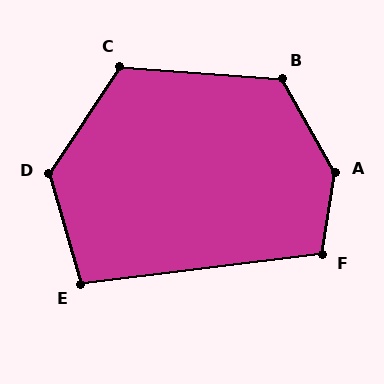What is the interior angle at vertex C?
Approximately 119 degrees (obtuse).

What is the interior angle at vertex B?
Approximately 124 degrees (obtuse).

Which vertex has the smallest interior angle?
E, at approximately 99 degrees.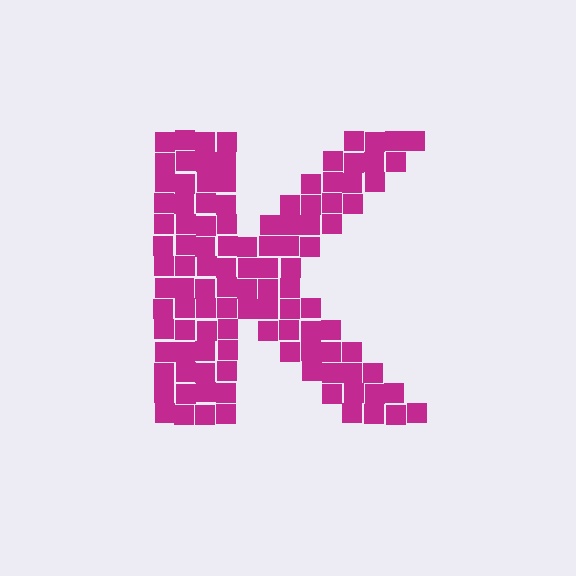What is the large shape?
The large shape is the letter K.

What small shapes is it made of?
It is made of small squares.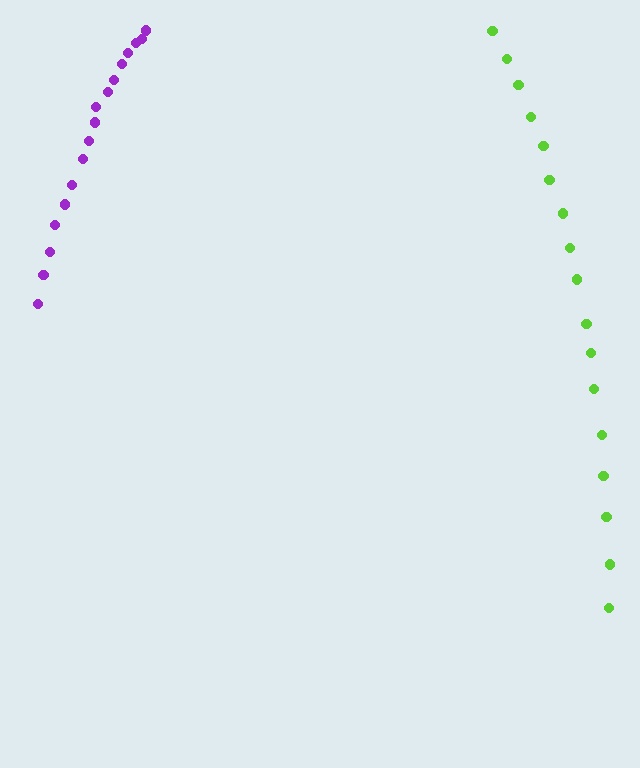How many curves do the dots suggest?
There are 2 distinct paths.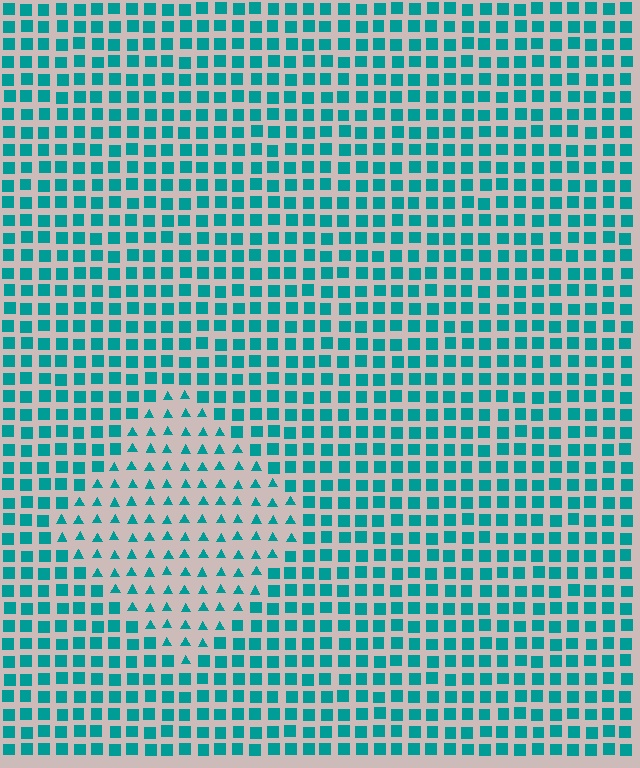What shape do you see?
I see a diamond.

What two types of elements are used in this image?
The image uses triangles inside the diamond region and squares outside it.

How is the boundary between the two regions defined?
The boundary is defined by a change in element shape: triangles inside vs. squares outside. All elements share the same color and spacing.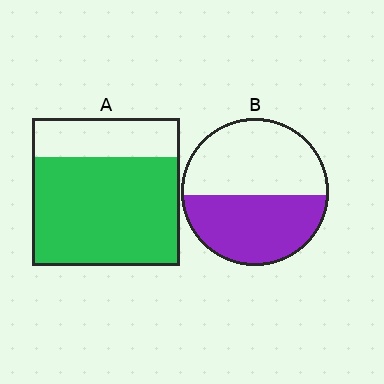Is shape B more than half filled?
Roughly half.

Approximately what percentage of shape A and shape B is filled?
A is approximately 75% and B is approximately 45%.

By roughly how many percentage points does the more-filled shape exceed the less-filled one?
By roughly 25 percentage points (A over B).